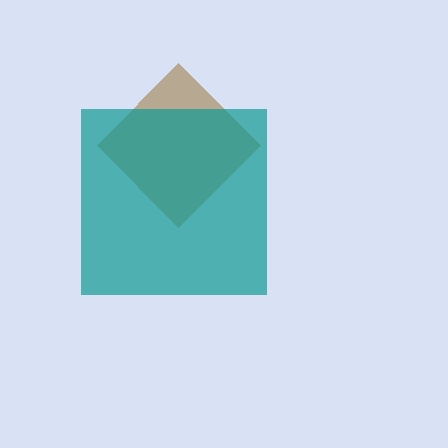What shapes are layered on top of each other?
The layered shapes are: a brown diamond, a teal square.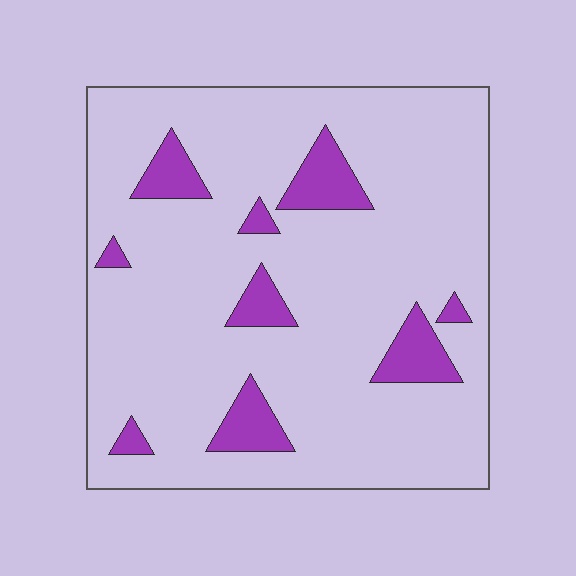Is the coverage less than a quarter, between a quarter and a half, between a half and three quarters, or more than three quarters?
Less than a quarter.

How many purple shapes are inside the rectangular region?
9.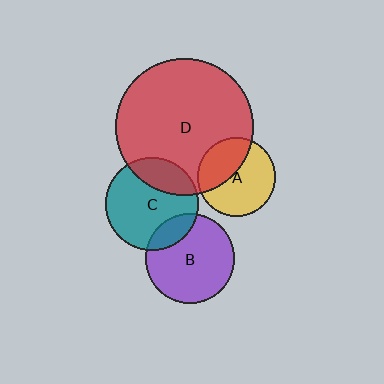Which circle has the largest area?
Circle D (red).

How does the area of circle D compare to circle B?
Approximately 2.4 times.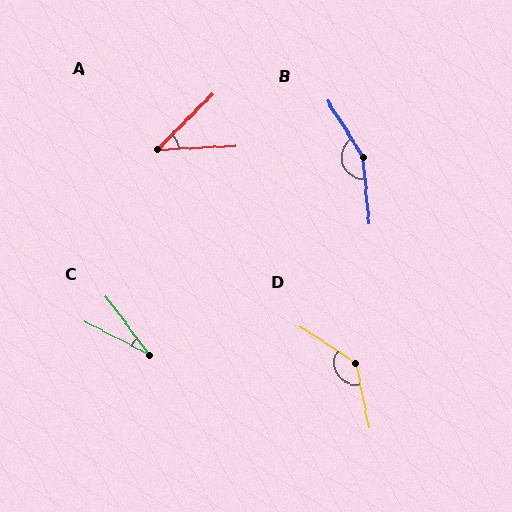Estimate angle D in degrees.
Approximately 135 degrees.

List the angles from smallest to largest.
C (26°), A (43°), D (135°), B (153°).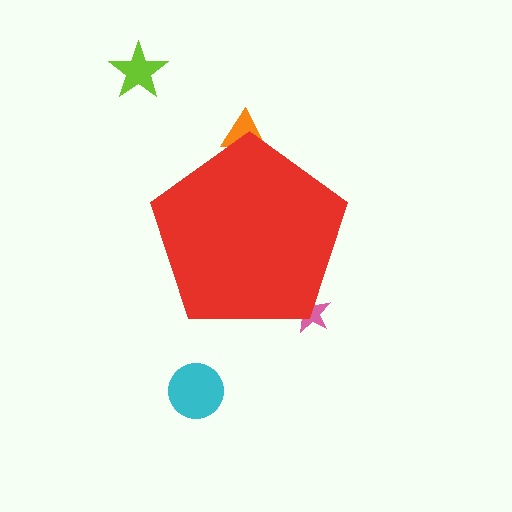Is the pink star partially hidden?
Yes, the pink star is partially hidden behind the red pentagon.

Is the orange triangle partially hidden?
Yes, the orange triangle is partially hidden behind the red pentagon.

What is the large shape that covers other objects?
A red pentagon.